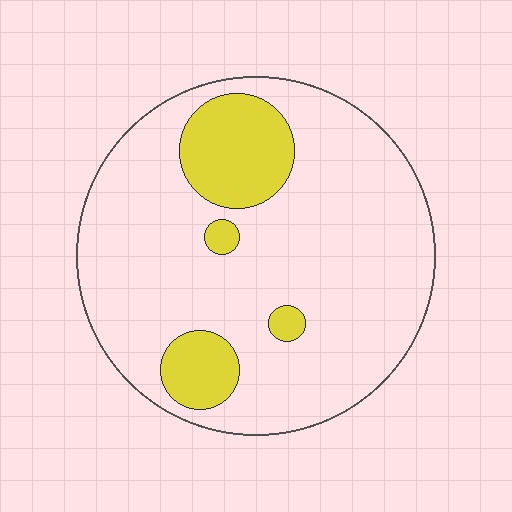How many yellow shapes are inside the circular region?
4.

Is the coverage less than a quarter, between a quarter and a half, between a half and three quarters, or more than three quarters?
Less than a quarter.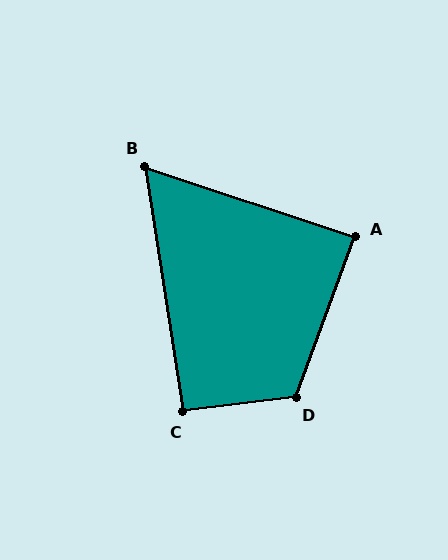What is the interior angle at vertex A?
Approximately 88 degrees (approximately right).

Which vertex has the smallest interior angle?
B, at approximately 63 degrees.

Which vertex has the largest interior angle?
D, at approximately 117 degrees.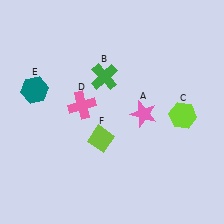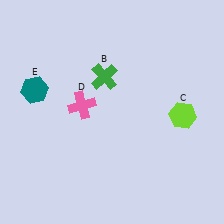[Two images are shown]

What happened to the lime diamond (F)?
The lime diamond (F) was removed in Image 2. It was in the bottom-left area of Image 1.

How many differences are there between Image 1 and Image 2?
There are 2 differences between the two images.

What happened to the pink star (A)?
The pink star (A) was removed in Image 2. It was in the bottom-right area of Image 1.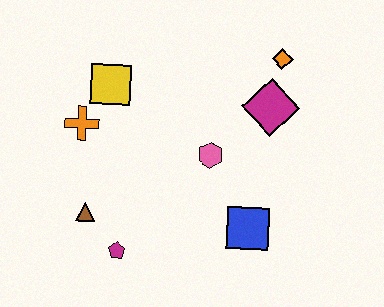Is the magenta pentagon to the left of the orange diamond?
Yes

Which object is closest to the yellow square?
The orange cross is closest to the yellow square.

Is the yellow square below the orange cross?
No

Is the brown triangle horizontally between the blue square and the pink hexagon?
No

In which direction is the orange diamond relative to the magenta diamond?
The orange diamond is above the magenta diamond.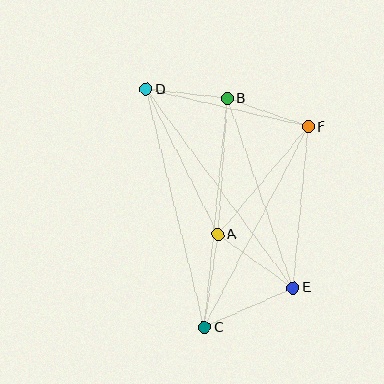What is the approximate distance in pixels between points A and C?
The distance between A and C is approximately 94 pixels.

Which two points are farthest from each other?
Points D and E are farthest from each other.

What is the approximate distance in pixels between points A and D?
The distance between A and D is approximately 162 pixels.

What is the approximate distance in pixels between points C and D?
The distance between C and D is approximately 245 pixels.